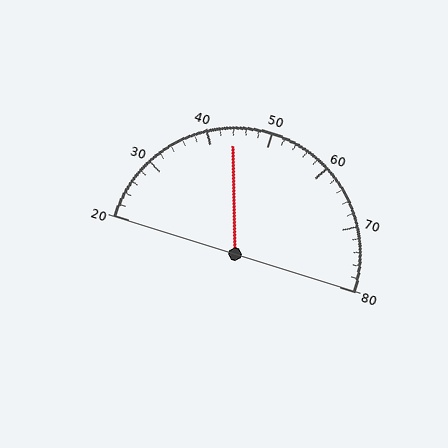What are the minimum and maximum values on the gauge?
The gauge ranges from 20 to 80.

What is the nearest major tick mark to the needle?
The nearest major tick mark is 40.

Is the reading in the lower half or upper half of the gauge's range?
The reading is in the lower half of the range (20 to 80).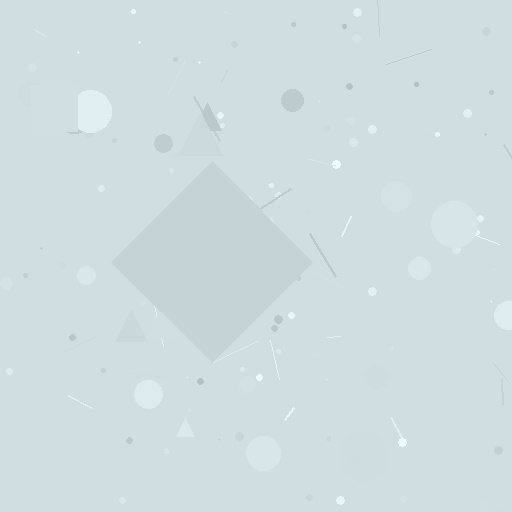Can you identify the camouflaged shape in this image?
The camouflaged shape is a diamond.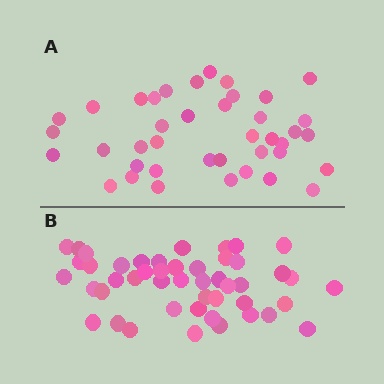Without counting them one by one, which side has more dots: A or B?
Region B (the bottom region) has more dots.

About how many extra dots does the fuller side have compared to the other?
Region B has roughly 8 or so more dots than region A.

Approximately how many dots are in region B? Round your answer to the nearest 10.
About 50 dots. (The exact count is 47, which rounds to 50.)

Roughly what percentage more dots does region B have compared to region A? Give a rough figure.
About 20% more.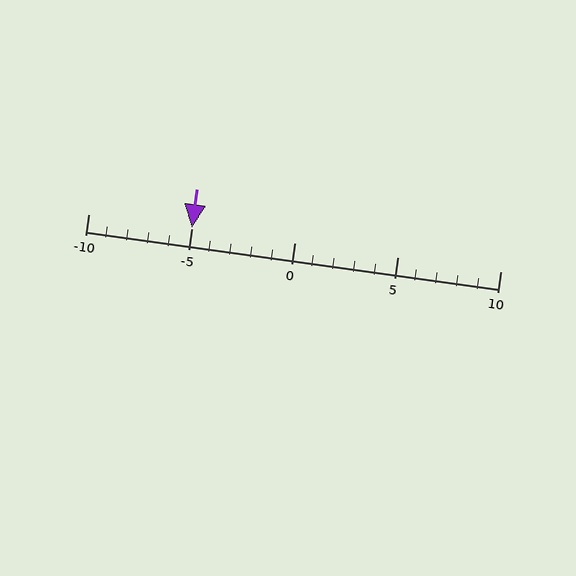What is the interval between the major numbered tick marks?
The major tick marks are spaced 5 units apart.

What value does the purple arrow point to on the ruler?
The purple arrow points to approximately -5.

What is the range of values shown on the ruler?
The ruler shows values from -10 to 10.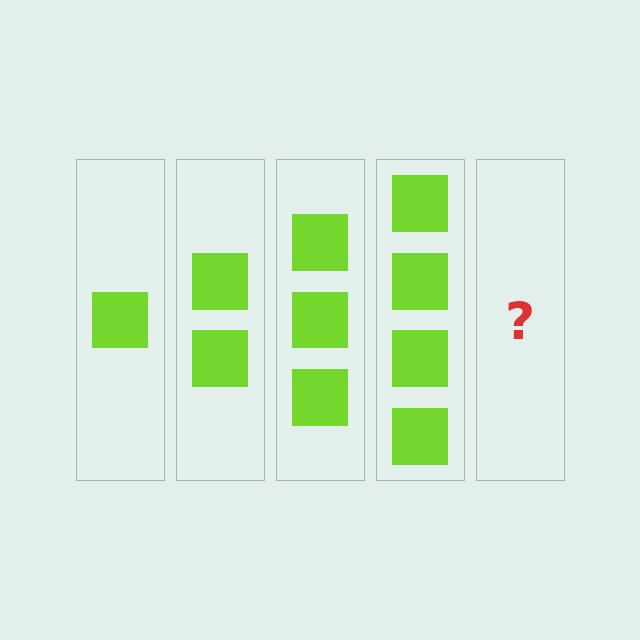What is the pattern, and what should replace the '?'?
The pattern is that each step adds one more square. The '?' should be 5 squares.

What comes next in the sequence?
The next element should be 5 squares.